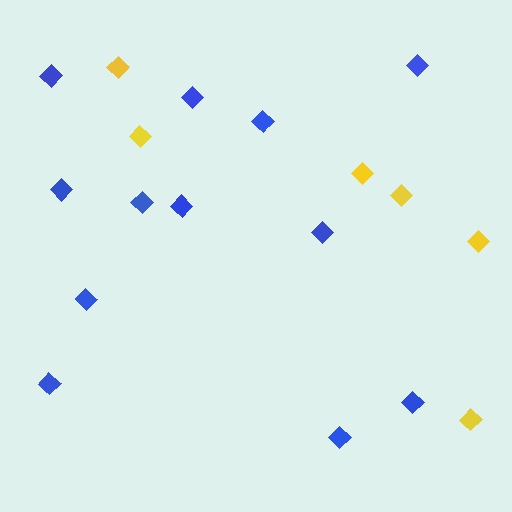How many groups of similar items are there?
There are 2 groups: one group of yellow diamonds (6) and one group of blue diamonds (12).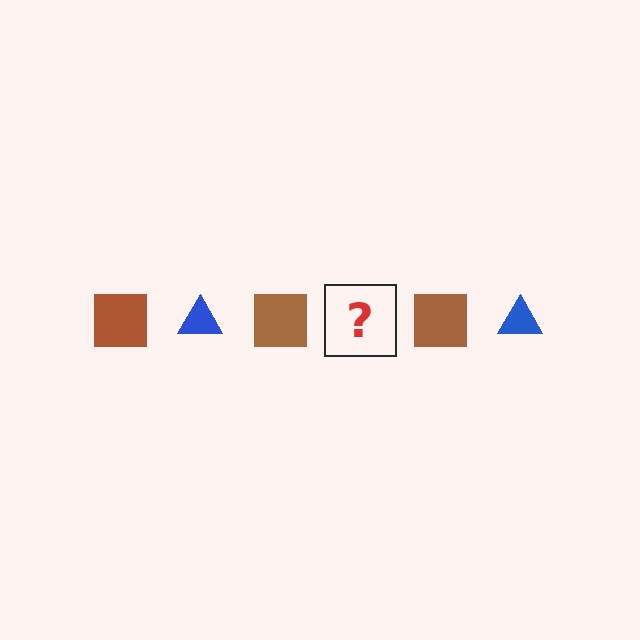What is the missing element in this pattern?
The missing element is a blue triangle.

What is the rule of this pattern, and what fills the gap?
The rule is that the pattern alternates between brown square and blue triangle. The gap should be filled with a blue triangle.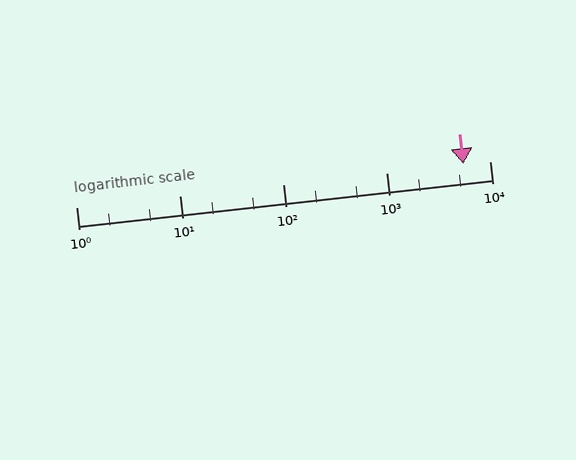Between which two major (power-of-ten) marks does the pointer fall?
The pointer is between 1000 and 10000.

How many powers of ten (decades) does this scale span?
The scale spans 4 decades, from 1 to 10000.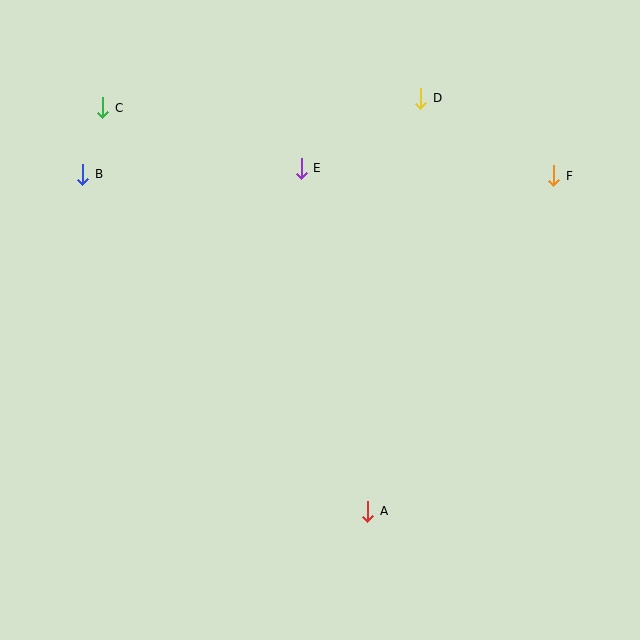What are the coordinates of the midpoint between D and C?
The midpoint between D and C is at (262, 103).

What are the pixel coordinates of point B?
Point B is at (83, 174).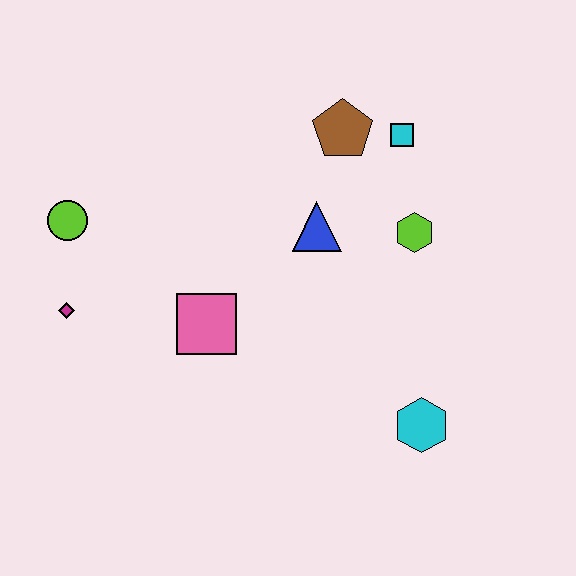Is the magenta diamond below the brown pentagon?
Yes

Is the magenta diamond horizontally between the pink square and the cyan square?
No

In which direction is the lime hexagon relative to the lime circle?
The lime hexagon is to the right of the lime circle.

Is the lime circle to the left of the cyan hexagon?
Yes